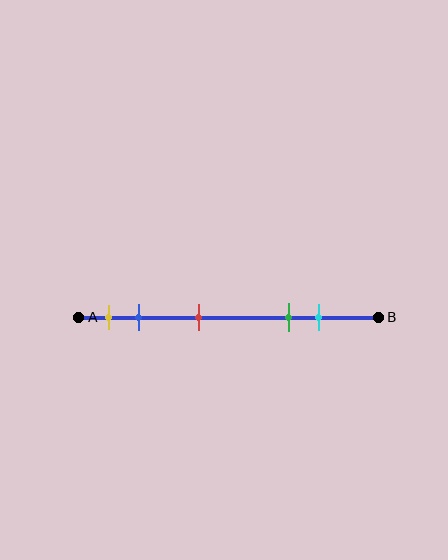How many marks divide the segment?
There are 5 marks dividing the segment.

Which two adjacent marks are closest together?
The yellow and blue marks are the closest adjacent pair.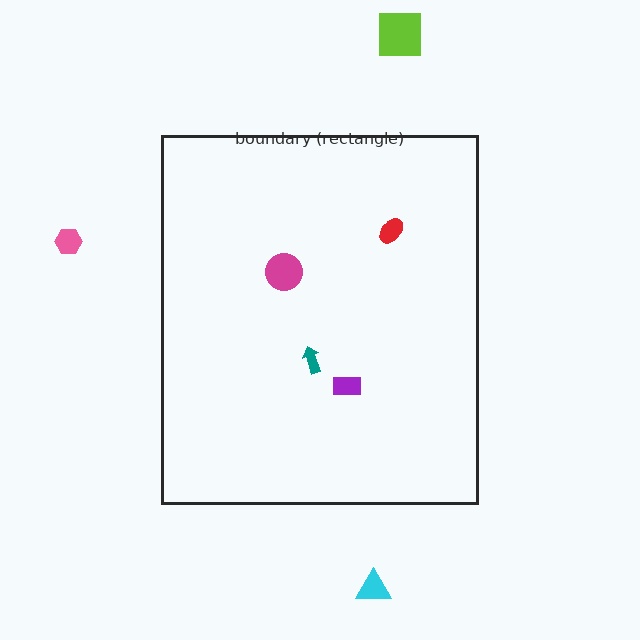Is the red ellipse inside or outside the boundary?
Inside.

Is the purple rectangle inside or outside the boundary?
Inside.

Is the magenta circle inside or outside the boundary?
Inside.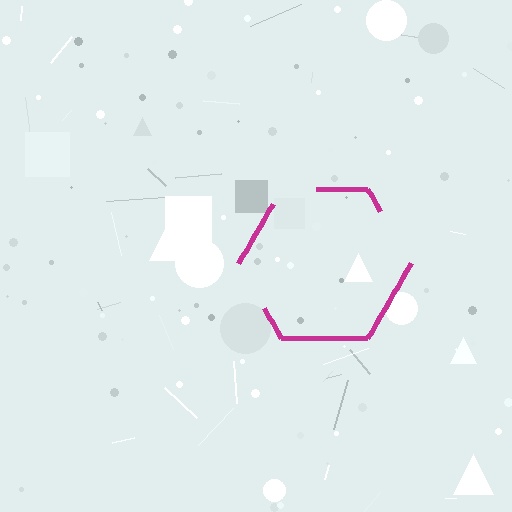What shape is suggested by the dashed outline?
The dashed outline suggests a hexagon.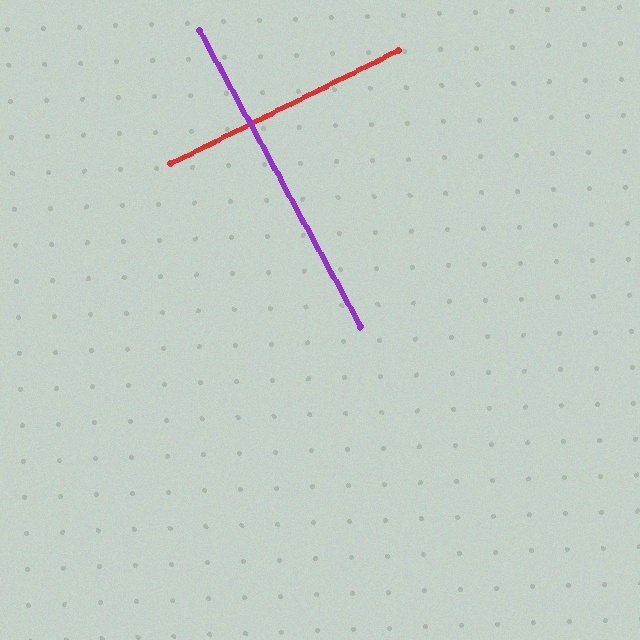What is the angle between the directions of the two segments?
Approximately 88 degrees.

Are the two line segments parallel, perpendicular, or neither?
Perpendicular — they meet at approximately 88°.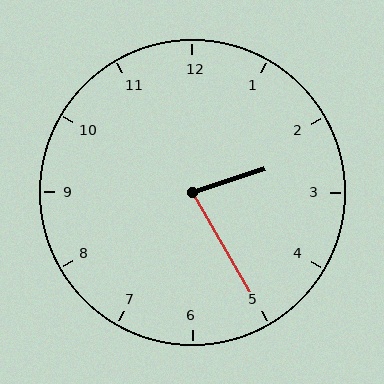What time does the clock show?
2:25.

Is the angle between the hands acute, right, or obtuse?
It is acute.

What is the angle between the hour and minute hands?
Approximately 78 degrees.